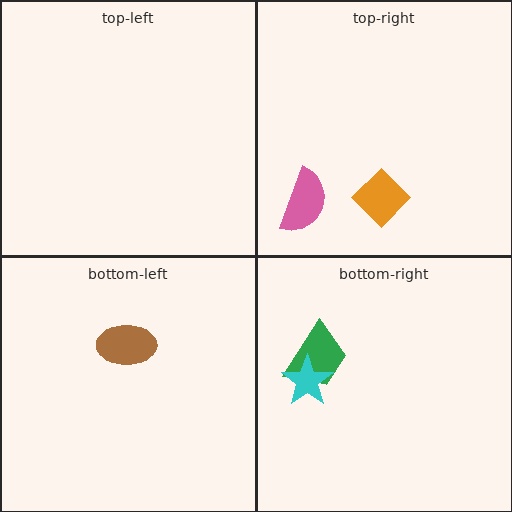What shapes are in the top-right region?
The pink semicircle, the orange diamond.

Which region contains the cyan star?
The bottom-right region.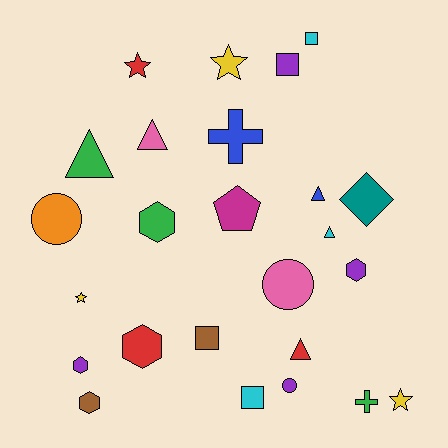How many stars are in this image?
There are 4 stars.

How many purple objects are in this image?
There are 4 purple objects.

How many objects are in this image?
There are 25 objects.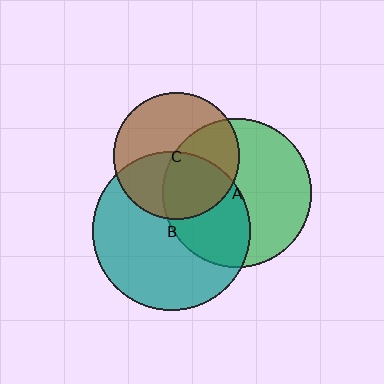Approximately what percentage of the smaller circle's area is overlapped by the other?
Approximately 45%.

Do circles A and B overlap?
Yes.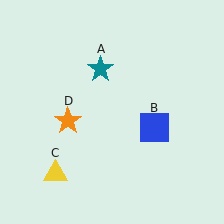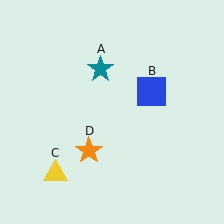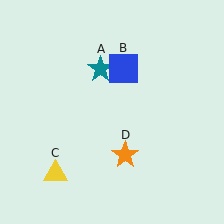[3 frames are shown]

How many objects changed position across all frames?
2 objects changed position: blue square (object B), orange star (object D).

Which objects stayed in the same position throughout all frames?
Teal star (object A) and yellow triangle (object C) remained stationary.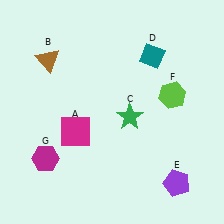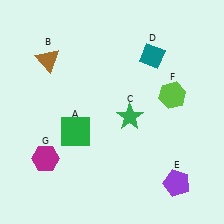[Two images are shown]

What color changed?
The square (A) changed from magenta in Image 1 to green in Image 2.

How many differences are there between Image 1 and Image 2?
There is 1 difference between the two images.